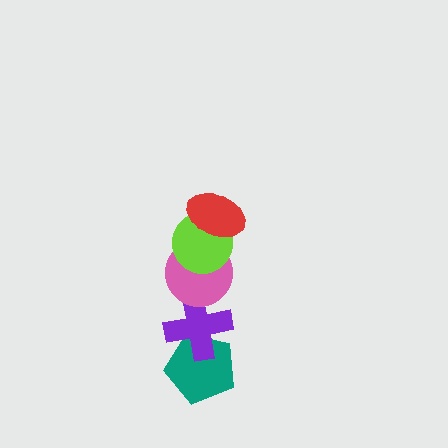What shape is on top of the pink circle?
The lime circle is on top of the pink circle.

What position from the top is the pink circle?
The pink circle is 3rd from the top.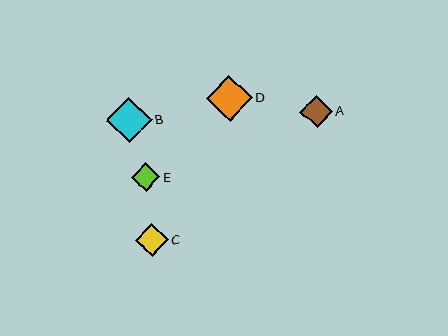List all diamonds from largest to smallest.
From largest to smallest: D, B, C, A, E.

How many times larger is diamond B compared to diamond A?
Diamond B is approximately 1.4 times the size of diamond A.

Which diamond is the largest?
Diamond D is the largest with a size of approximately 46 pixels.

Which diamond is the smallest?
Diamond E is the smallest with a size of approximately 29 pixels.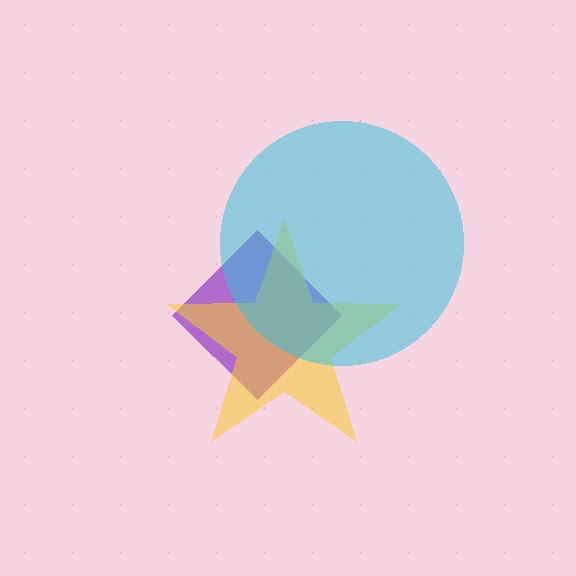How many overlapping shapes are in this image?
There are 3 overlapping shapes in the image.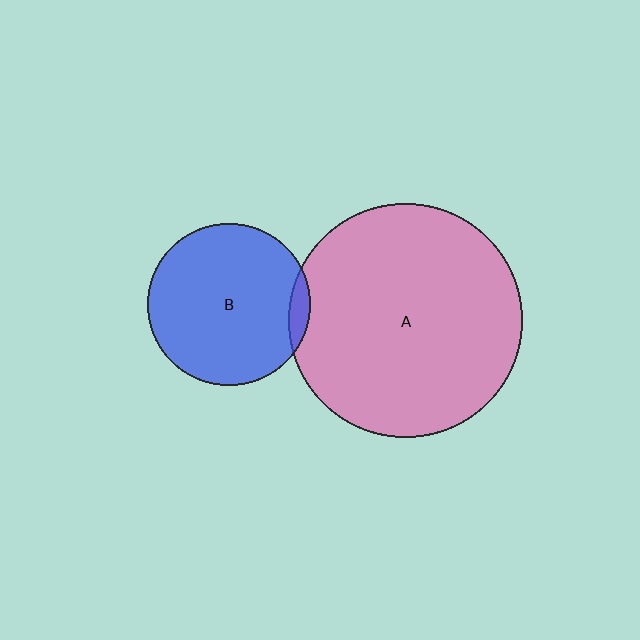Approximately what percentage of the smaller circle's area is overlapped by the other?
Approximately 5%.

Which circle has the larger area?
Circle A (pink).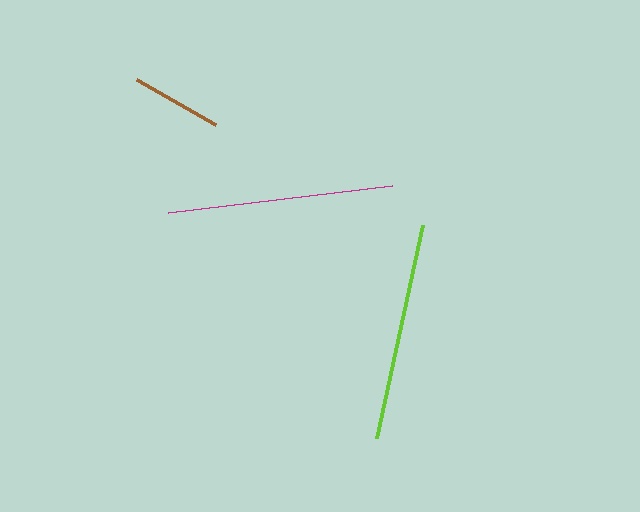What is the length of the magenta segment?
The magenta segment is approximately 226 pixels long.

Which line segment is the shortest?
The brown line is the shortest at approximately 91 pixels.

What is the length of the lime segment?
The lime segment is approximately 218 pixels long.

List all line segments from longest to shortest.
From longest to shortest: magenta, lime, brown.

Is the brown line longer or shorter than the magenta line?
The magenta line is longer than the brown line.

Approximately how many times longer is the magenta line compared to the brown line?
The magenta line is approximately 2.5 times the length of the brown line.